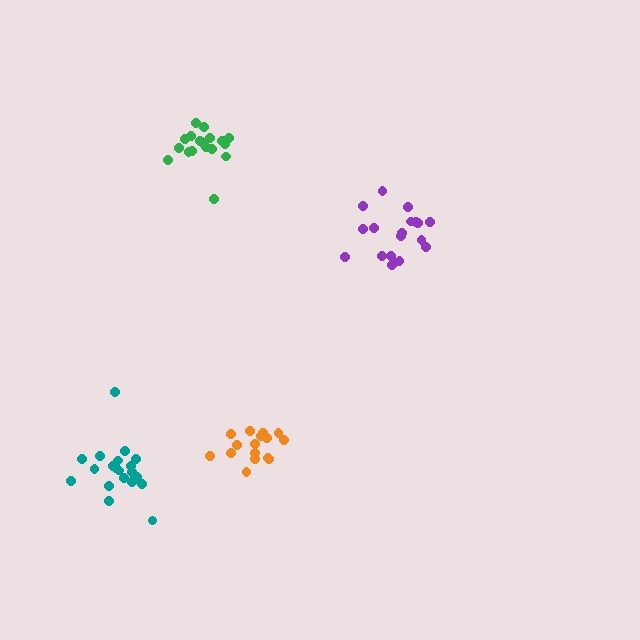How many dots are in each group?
Group 1: 16 dots, Group 2: 19 dots, Group 3: 19 dots, Group 4: 20 dots (74 total).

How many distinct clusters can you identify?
There are 4 distinct clusters.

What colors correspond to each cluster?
The clusters are colored: orange, purple, green, teal.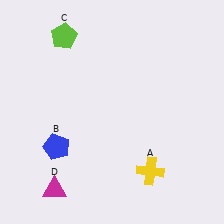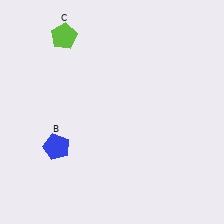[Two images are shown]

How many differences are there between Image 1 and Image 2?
There are 2 differences between the two images.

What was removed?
The magenta triangle (D), the yellow cross (A) were removed in Image 2.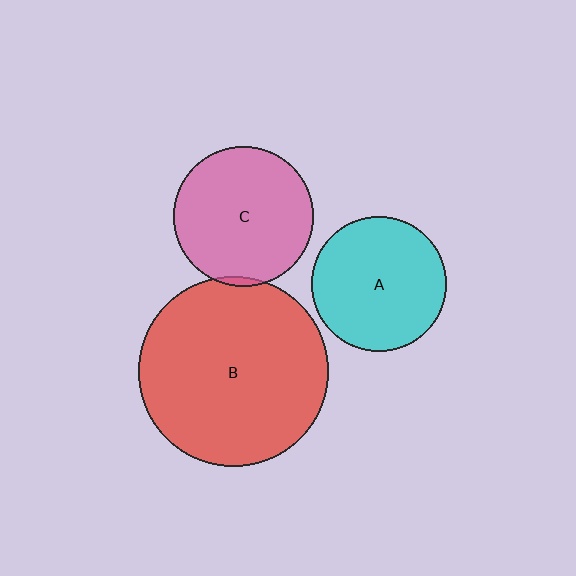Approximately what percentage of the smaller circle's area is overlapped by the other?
Approximately 5%.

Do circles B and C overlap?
Yes.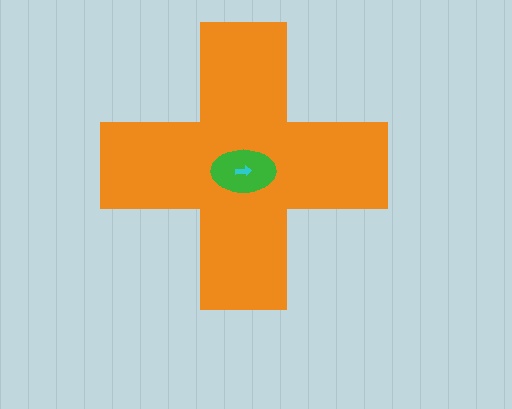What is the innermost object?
The cyan arrow.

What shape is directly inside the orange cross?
The green ellipse.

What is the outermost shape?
The orange cross.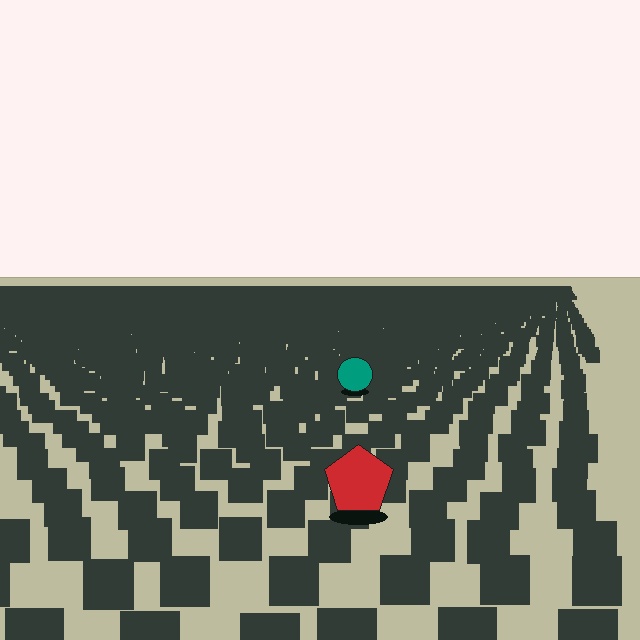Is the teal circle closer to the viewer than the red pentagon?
No. The red pentagon is closer — you can tell from the texture gradient: the ground texture is coarser near it.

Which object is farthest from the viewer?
The teal circle is farthest from the viewer. It appears smaller and the ground texture around it is denser.